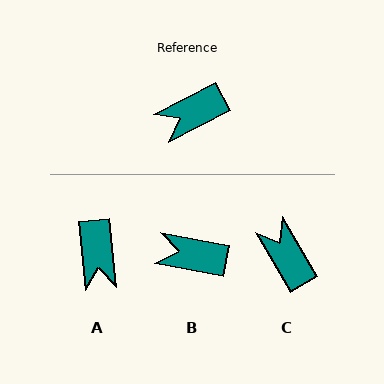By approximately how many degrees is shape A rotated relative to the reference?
Approximately 69 degrees counter-clockwise.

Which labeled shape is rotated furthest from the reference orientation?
C, about 87 degrees away.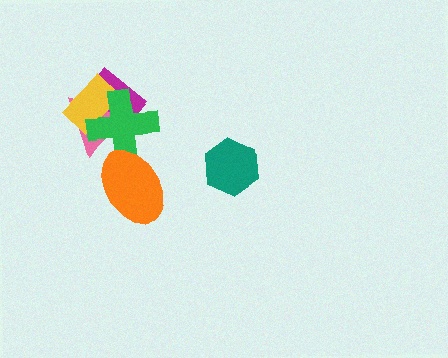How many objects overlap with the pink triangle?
3 objects overlap with the pink triangle.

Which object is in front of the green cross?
The orange ellipse is in front of the green cross.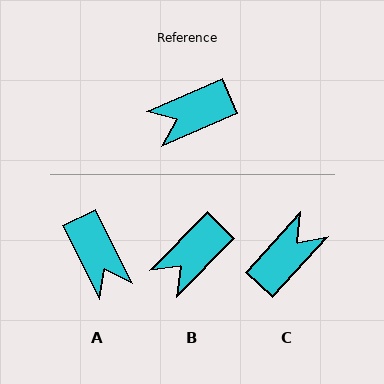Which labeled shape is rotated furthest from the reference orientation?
C, about 156 degrees away.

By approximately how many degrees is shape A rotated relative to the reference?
Approximately 93 degrees counter-clockwise.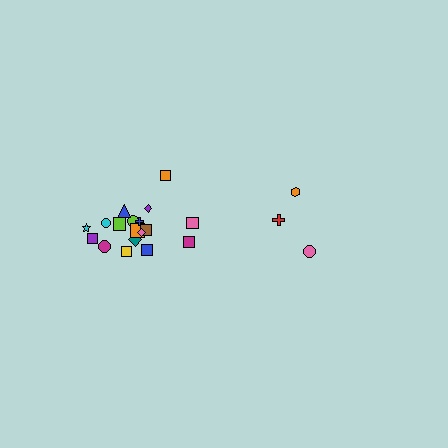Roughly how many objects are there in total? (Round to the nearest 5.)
Roughly 20 objects in total.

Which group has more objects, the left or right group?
The left group.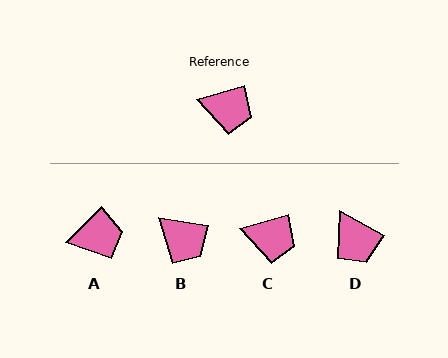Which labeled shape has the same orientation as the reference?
C.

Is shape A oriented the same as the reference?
No, it is off by about 29 degrees.